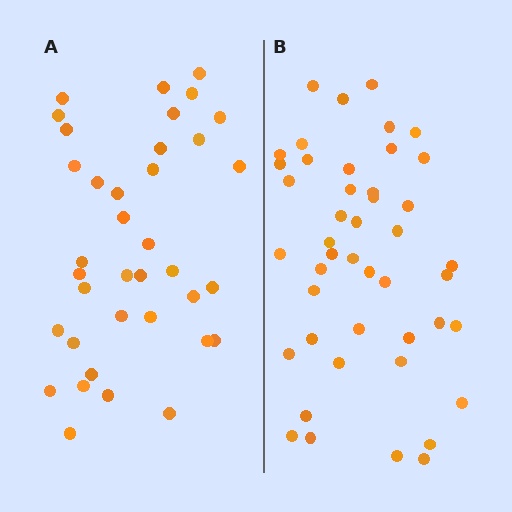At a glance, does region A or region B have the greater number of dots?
Region B (the right region) has more dots.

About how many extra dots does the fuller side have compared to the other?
Region B has roughly 8 or so more dots than region A.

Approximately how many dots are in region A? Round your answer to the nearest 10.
About 40 dots. (The exact count is 37, which rounds to 40.)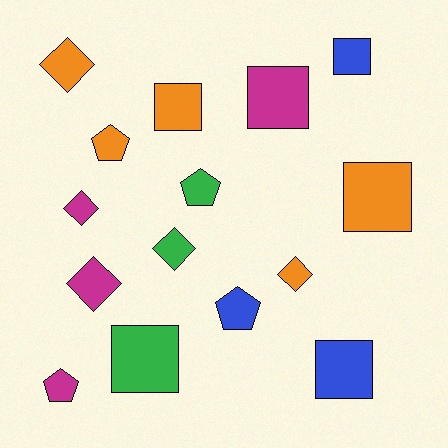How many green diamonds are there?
There is 1 green diamond.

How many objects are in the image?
There are 15 objects.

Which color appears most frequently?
Orange, with 5 objects.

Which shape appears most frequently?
Square, with 6 objects.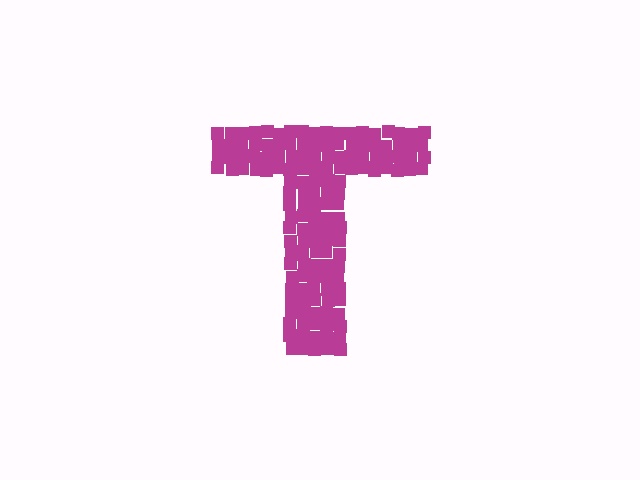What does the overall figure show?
The overall figure shows the letter T.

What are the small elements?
The small elements are squares.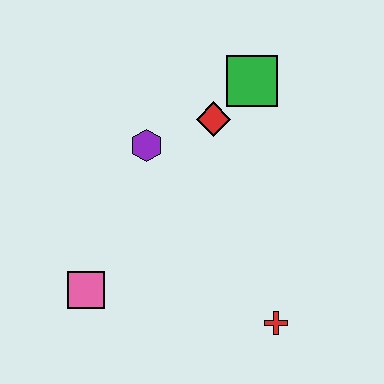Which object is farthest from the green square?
The pink square is farthest from the green square.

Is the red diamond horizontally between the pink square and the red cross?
Yes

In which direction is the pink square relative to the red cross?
The pink square is to the left of the red cross.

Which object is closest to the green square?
The red diamond is closest to the green square.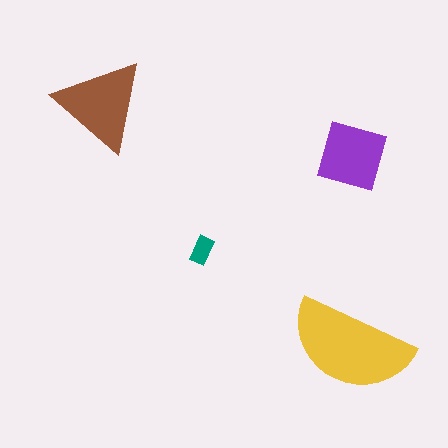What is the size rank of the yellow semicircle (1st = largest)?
1st.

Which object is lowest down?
The yellow semicircle is bottommost.